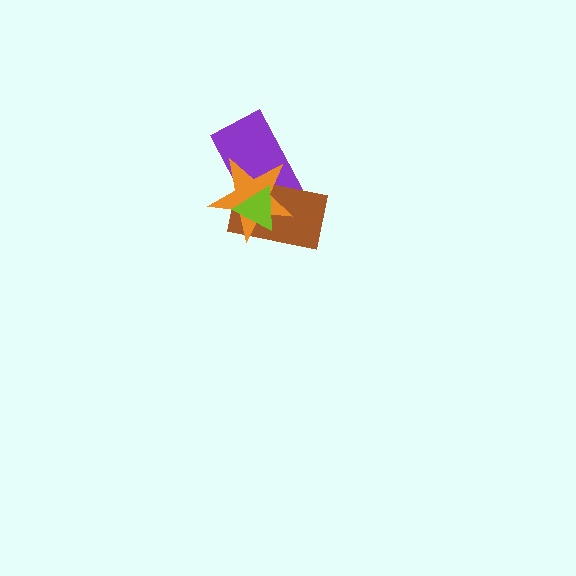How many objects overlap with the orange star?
3 objects overlap with the orange star.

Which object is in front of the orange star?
The lime triangle is in front of the orange star.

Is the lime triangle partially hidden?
No, no other shape covers it.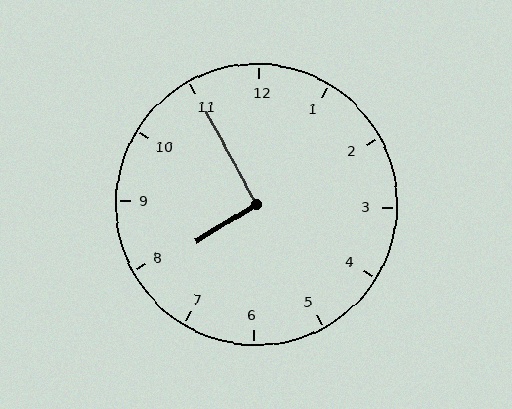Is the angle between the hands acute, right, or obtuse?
It is right.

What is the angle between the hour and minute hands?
Approximately 92 degrees.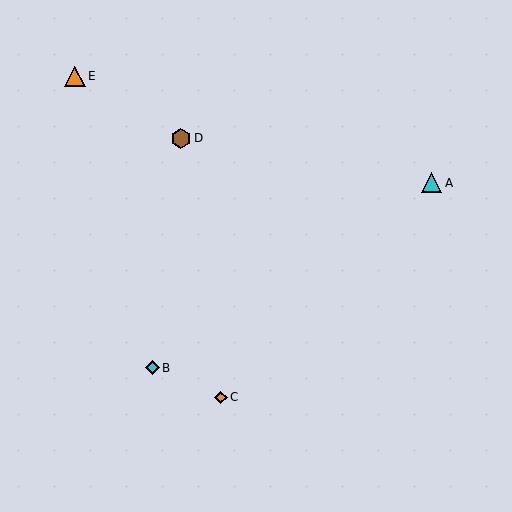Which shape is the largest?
The orange triangle (labeled E) is the largest.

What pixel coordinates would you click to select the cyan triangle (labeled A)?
Click at (432, 183) to select the cyan triangle A.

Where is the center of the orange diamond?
The center of the orange diamond is at (221, 397).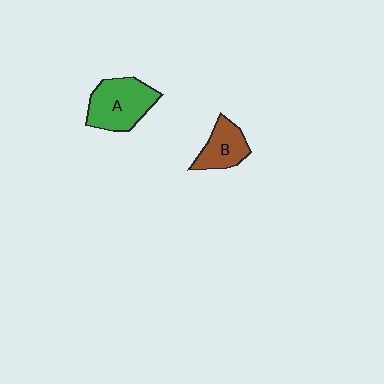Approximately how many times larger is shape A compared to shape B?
Approximately 1.5 times.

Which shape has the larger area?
Shape A (green).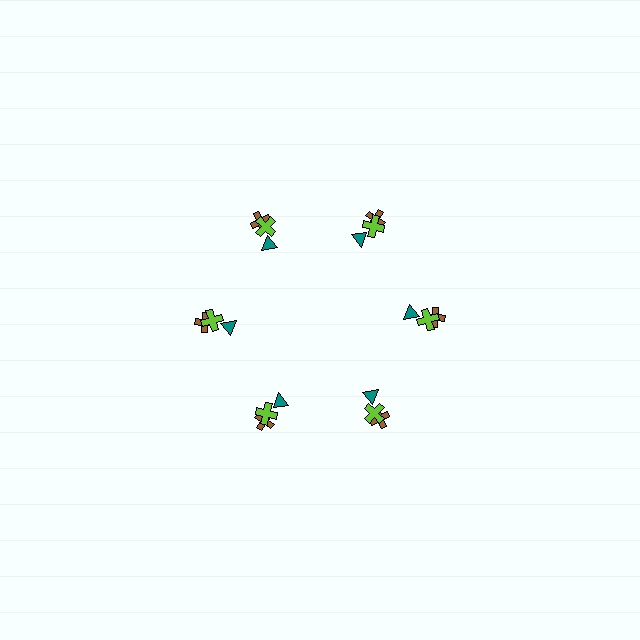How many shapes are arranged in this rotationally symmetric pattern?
There are 18 shapes, arranged in 6 groups of 3.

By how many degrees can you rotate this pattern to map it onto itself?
The pattern maps onto itself every 60 degrees of rotation.